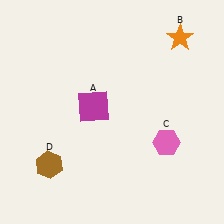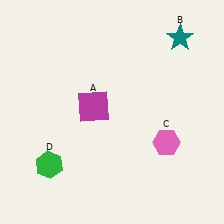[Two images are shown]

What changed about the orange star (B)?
In Image 1, B is orange. In Image 2, it changed to teal.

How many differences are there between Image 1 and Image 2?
There are 2 differences between the two images.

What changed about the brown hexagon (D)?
In Image 1, D is brown. In Image 2, it changed to green.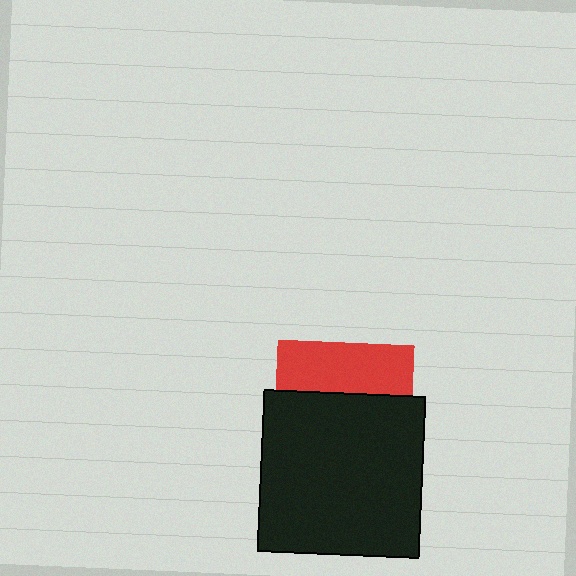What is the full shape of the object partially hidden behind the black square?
The partially hidden object is a red square.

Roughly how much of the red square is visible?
A small part of it is visible (roughly 36%).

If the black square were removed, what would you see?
You would see the complete red square.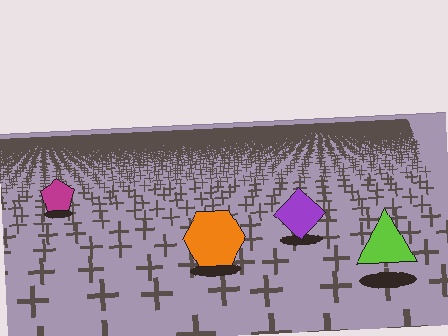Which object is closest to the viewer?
The lime triangle is closest. The texture marks near it are larger and more spread out.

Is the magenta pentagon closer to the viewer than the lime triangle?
No. The lime triangle is closer — you can tell from the texture gradient: the ground texture is coarser near it.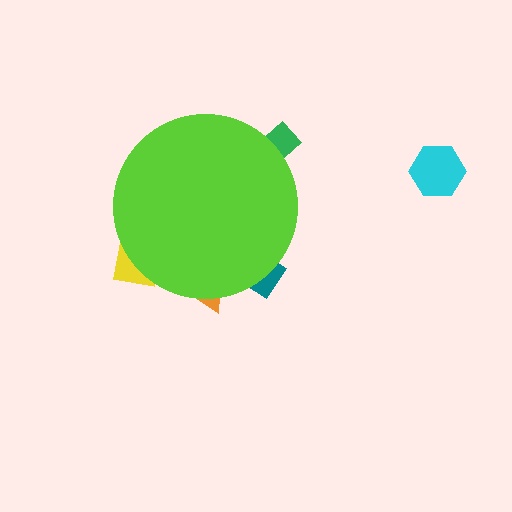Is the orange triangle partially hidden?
Yes, the orange triangle is partially hidden behind the lime circle.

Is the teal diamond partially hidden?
Yes, the teal diamond is partially hidden behind the lime circle.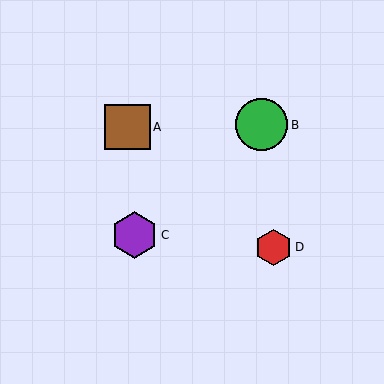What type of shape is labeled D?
Shape D is a red hexagon.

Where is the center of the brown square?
The center of the brown square is at (127, 127).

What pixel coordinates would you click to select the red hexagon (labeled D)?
Click at (274, 247) to select the red hexagon D.